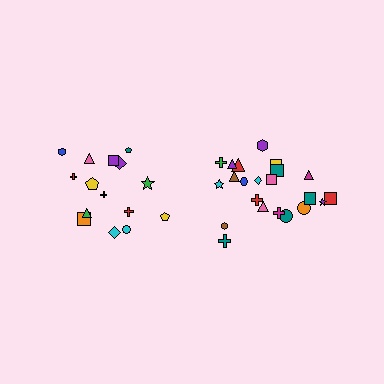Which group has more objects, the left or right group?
The right group.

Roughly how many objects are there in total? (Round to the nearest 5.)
Roughly 35 objects in total.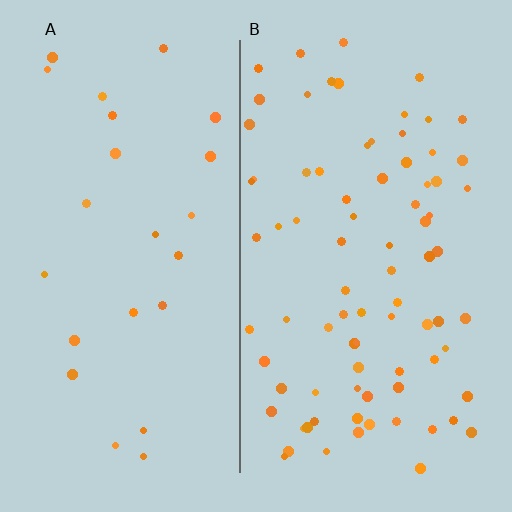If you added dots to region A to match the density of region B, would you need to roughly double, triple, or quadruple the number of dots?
Approximately triple.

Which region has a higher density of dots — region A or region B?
B (the right).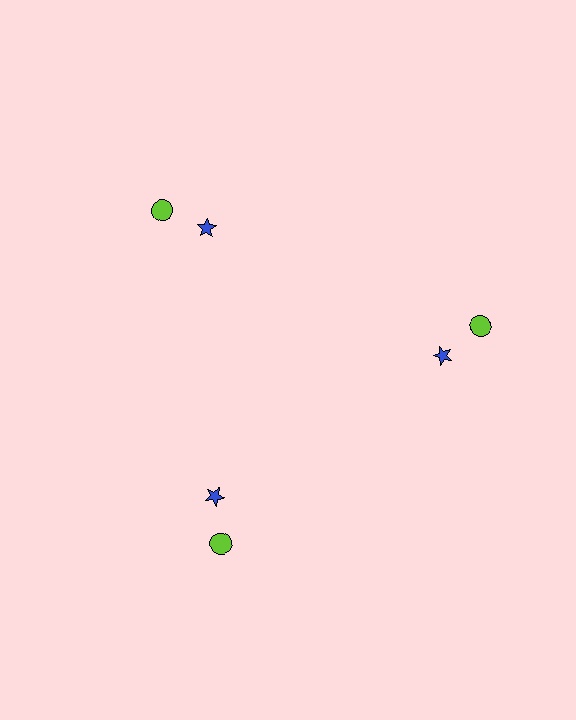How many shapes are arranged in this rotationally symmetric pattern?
There are 6 shapes, arranged in 3 groups of 2.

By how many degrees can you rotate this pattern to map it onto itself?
The pattern maps onto itself every 120 degrees of rotation.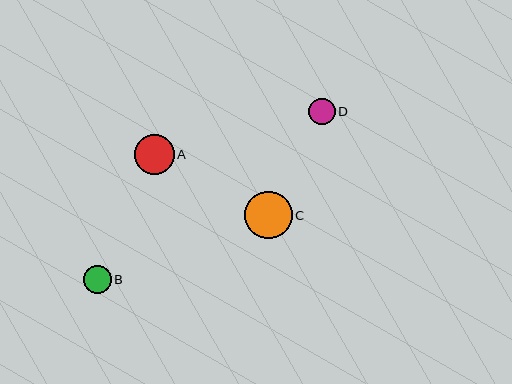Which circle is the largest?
Circle C is the largest with a size of approximately 48 pixels.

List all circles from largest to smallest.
From largest to smallest: C, A, B, D.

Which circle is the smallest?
Circle D is the smallest with a size of approximately 26 pixels.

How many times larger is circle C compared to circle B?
Circle C is approximately 1.7 times the size of circle B.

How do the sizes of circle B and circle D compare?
Circle B and circle D are approximately the same size.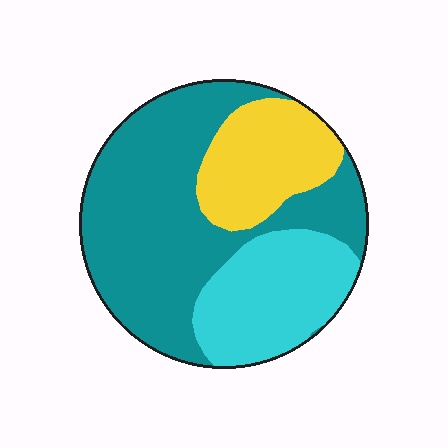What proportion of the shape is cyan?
Cyan takes up about one quarter (1/4) of the shape.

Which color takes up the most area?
Teal, at roughly 55%.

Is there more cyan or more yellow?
Cyan.